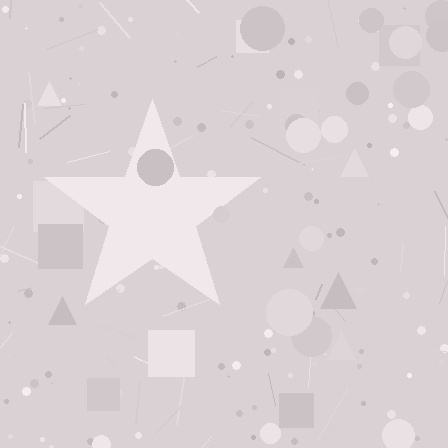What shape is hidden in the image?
A star is hidden in the image.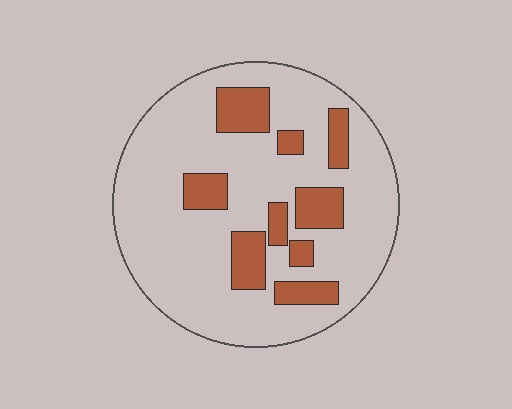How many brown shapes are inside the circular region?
9.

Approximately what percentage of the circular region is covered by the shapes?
Approximately 20%.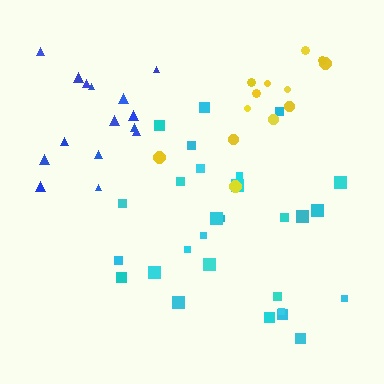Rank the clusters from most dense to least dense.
yellow, cyan, blue.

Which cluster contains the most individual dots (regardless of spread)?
Cyan (28).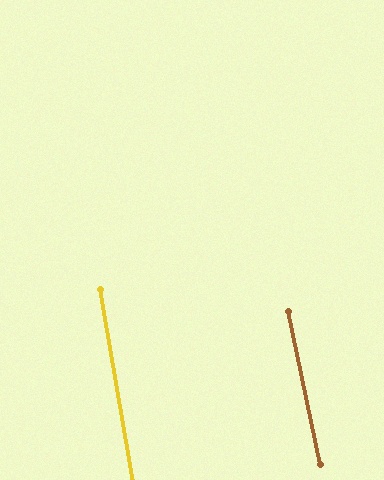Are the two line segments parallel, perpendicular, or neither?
Parallel — their directions differ by only 2.0°.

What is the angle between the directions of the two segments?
Approximately 2 degrees.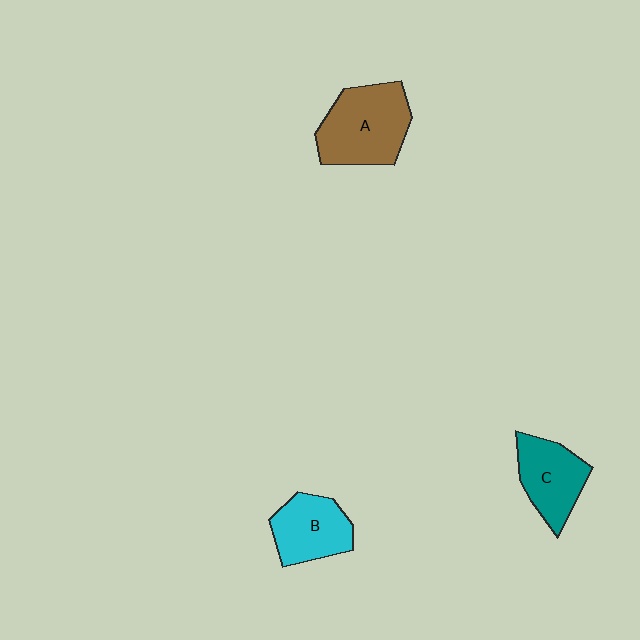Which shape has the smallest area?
Shape B (cyan).